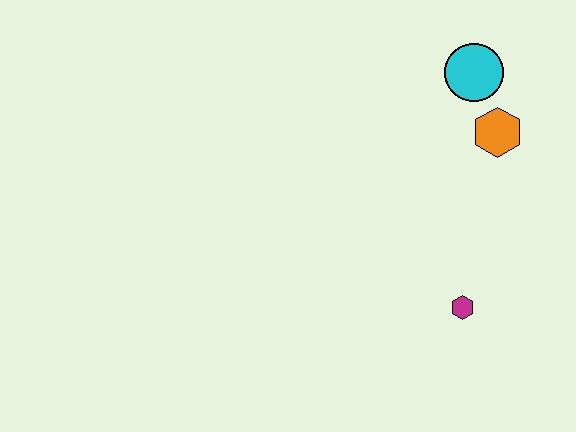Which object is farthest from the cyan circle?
The magenta hexagon is farthest from the cyan circle.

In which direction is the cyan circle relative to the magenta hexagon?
The cyan circle is above the magenta hexagon.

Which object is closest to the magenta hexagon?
The orange hexagon is closest to the magenta hexagon.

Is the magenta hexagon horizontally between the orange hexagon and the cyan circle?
No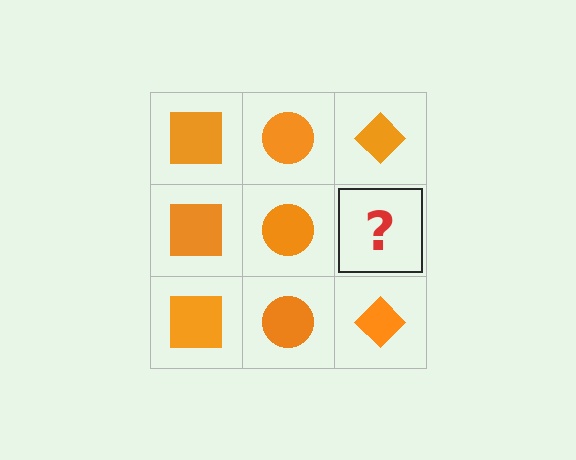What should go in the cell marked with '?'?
The missing cell should contain an orange diamond.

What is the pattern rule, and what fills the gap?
The rule is that each column has a consistent shape. The gap should be filled with an orange diamond.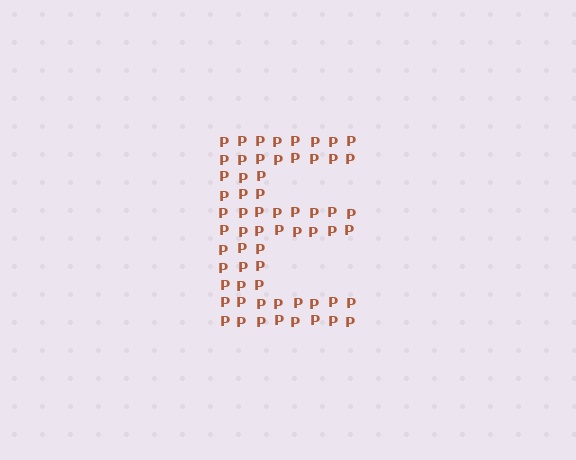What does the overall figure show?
The overall figure shows the letter E.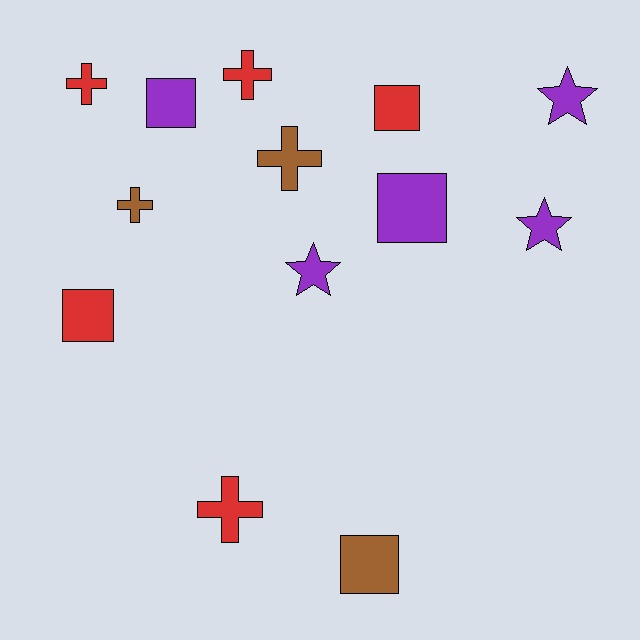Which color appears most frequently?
Purple, with 5 objects.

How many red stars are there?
There are no red stars.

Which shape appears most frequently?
Square, with 5 objects.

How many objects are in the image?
There are 13 objects.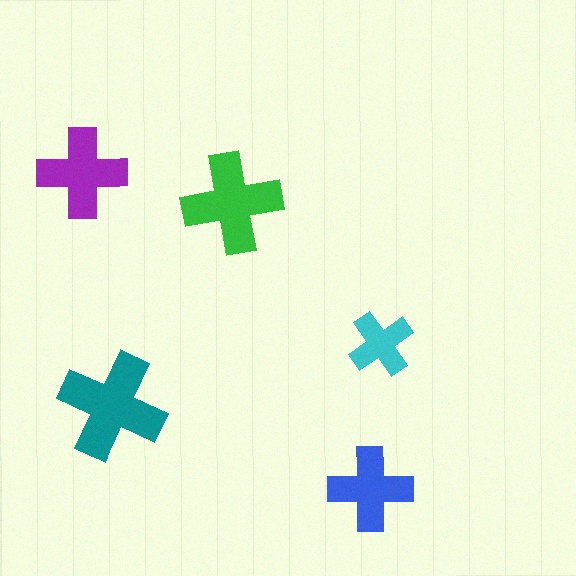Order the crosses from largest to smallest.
the teal one, the green one, the purple one, the blue one, the cyan one.